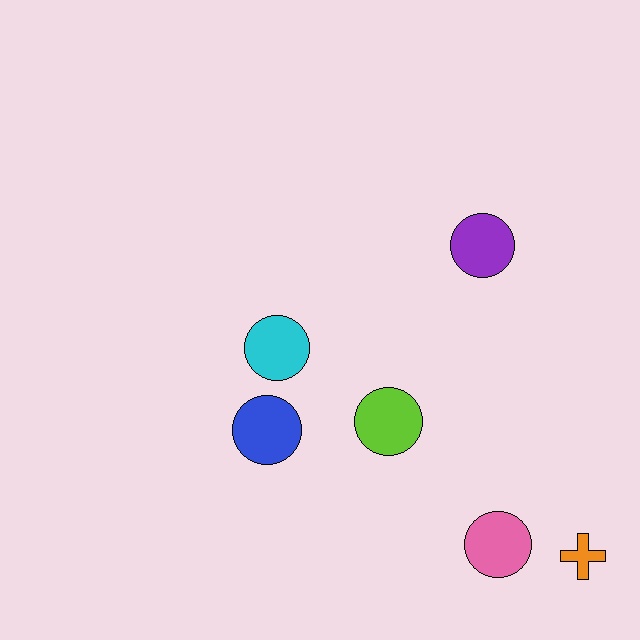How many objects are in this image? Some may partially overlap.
There are 6 objects.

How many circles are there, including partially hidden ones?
There are 5 circles.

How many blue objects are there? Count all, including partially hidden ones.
There is 1 blue object.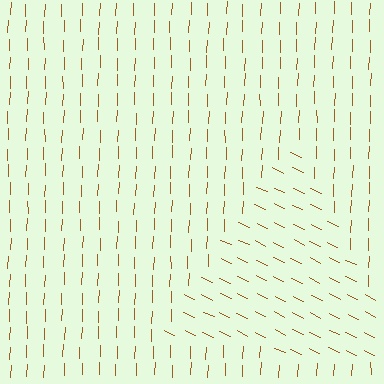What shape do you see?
I see a triangle.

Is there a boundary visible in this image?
Yes, there is a texture boundary formed by a change in line orientation.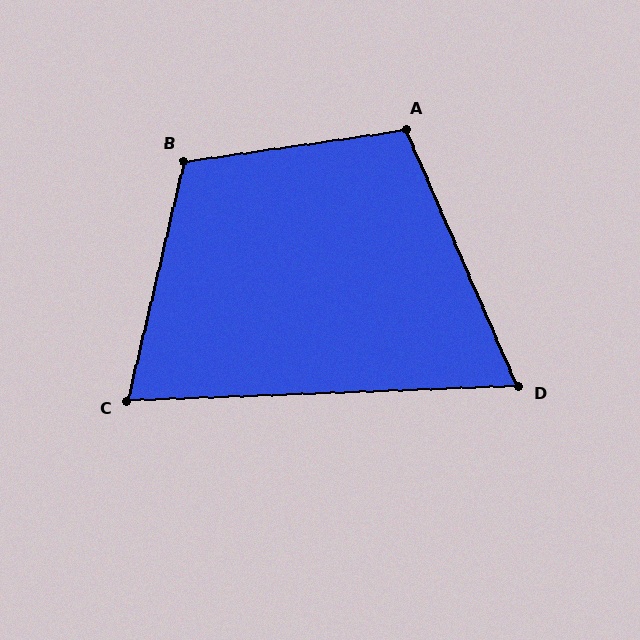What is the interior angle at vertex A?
Approximately 105 degrees (obtuse).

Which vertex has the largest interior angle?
B, at approximately 111 degrees.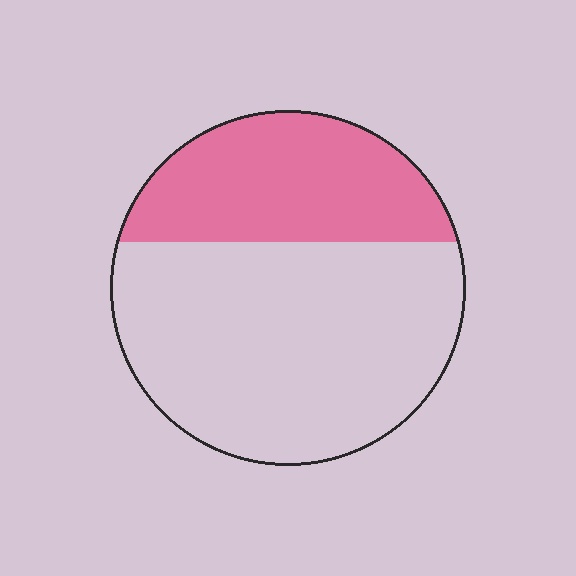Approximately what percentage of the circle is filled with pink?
Approximately 35%.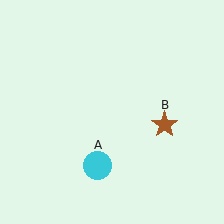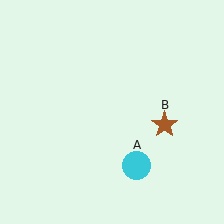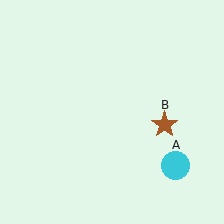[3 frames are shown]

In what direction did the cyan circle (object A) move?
The cyan circle (object A) moved right.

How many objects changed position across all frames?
1 object changed position: cyan circle (object A).